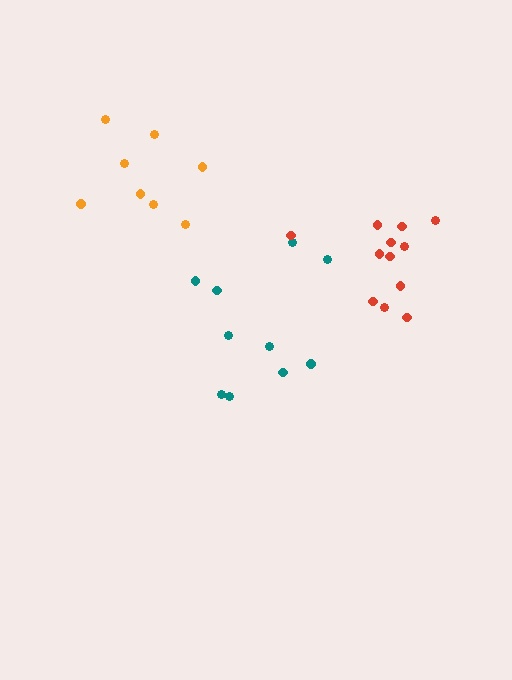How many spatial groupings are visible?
There are 3 spatial groupings.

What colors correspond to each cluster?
The clusters are colored: teal, orange, red.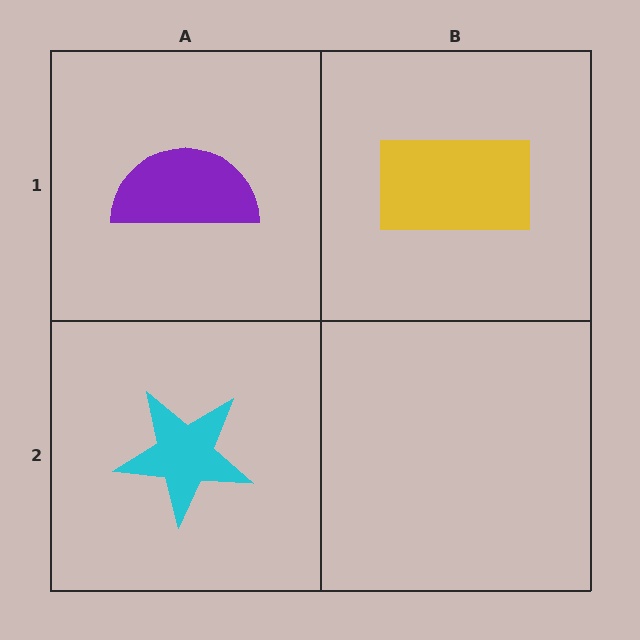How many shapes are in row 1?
2 shapes.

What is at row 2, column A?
A cyan star.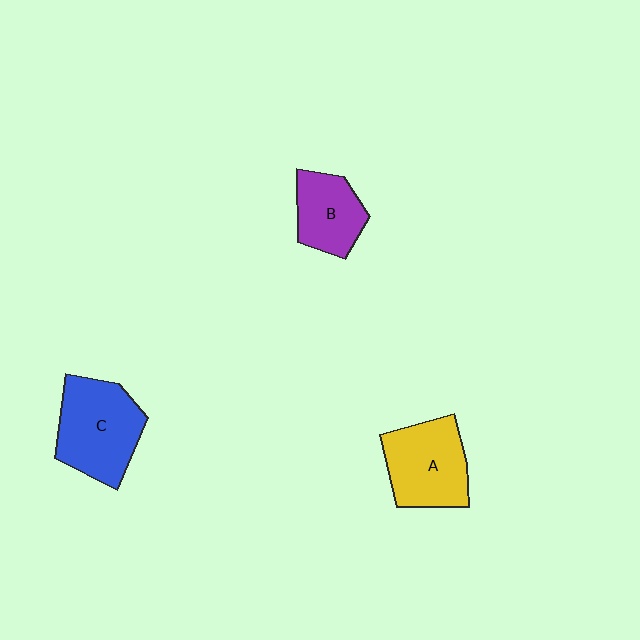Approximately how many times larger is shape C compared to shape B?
Approximately 1.5 times.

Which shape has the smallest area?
Shape B (purple).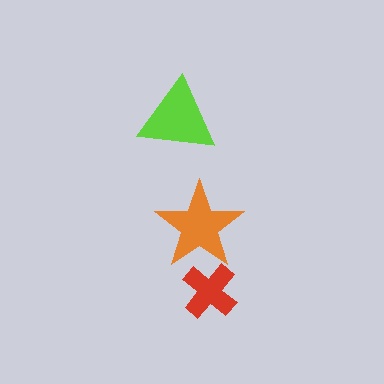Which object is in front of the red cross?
The orange star is in front of the red cross.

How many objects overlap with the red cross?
1 object overlaps with the red cross.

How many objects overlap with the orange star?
1 object overlaps with the orange star.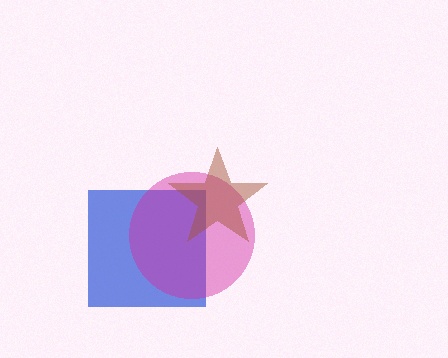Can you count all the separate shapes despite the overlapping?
Yes, there are 3 separate shapes.